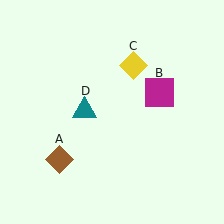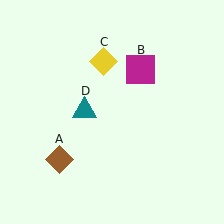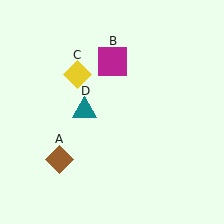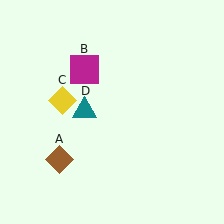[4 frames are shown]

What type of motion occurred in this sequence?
The magenta square (object B), yellow diamond (object C) rotated counterclockwise around the center of the scene.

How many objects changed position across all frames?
2 objects changed position: magenta square (object B), yellow diamond (object C).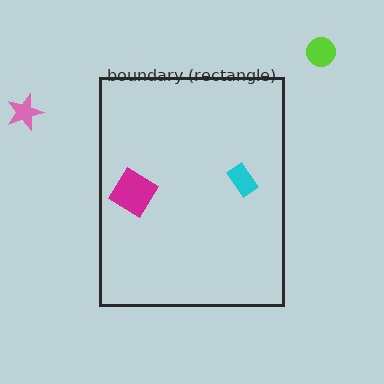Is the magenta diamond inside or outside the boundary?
Inside.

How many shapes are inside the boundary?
2 inside, 2 outside.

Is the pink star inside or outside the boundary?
Outside.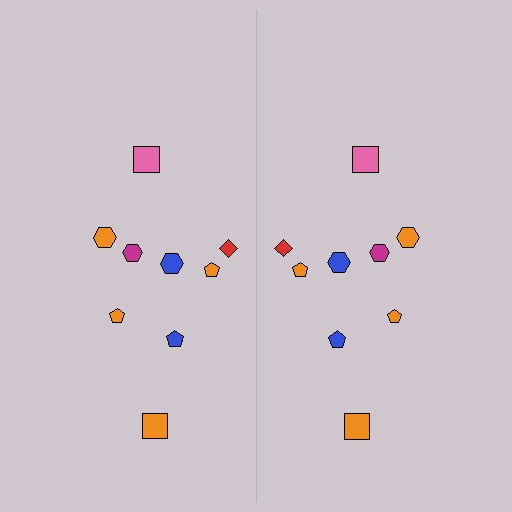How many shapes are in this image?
There are 18 shapes in this image.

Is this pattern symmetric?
Yes, this pattern has bilateral (reflection) symmetry.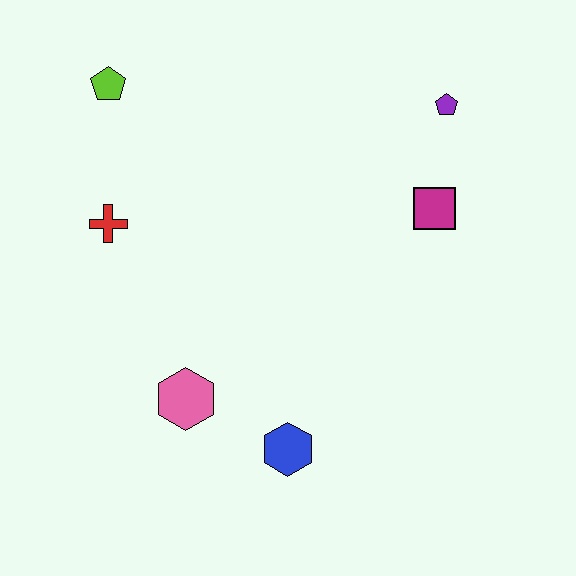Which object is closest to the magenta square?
The purple pentagon is closest to the magenta square.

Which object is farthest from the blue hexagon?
The lime pentagon is farthest from the blue hexagon.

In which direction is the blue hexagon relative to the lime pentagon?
The blue hexagon is below the lime pentagon.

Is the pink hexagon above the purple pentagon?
No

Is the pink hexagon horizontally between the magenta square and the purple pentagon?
No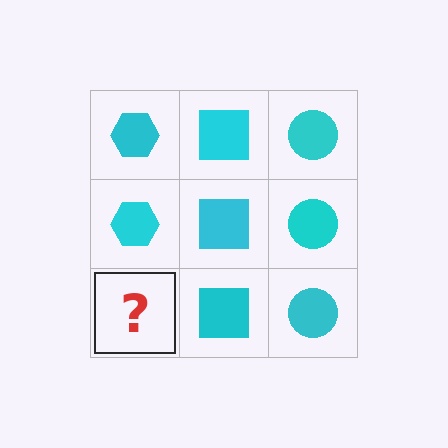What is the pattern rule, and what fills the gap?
The rule is that each column has a consistent shape. The gap should be filled with a cyan hexagon.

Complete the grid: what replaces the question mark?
The question mark should be replaced with a cyan hexagon.